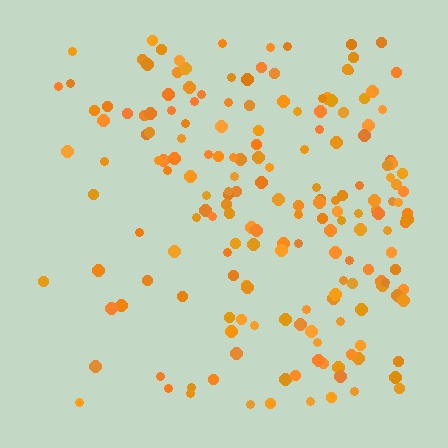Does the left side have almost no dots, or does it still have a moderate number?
Still a moderate number, just noticeably fewer than the right.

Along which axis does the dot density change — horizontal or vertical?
Horizontal.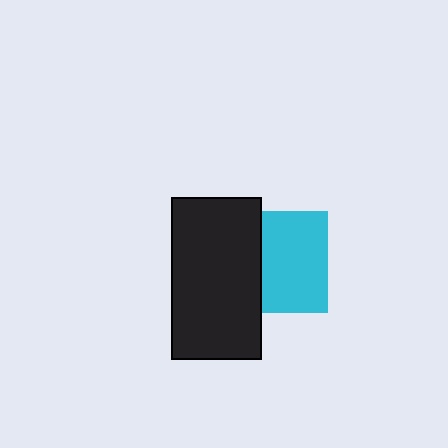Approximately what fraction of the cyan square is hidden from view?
Roughly 35% of the cyan square is hidden behind the black rectangle.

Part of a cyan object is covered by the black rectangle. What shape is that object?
It is a square.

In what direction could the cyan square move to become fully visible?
The cyan square could move right. That would shift it out from behind the black rectangle entirely.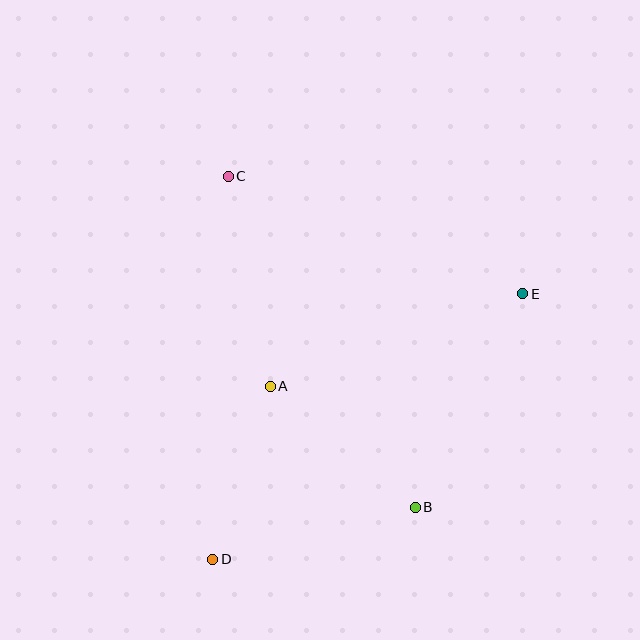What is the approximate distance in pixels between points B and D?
The distance between B and D is approximately 209 pixels.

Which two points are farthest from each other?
Points D and E are farthest from each other.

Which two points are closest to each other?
Points A and D are closest to each other.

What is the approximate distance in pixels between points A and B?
The distance between A and B is approximately 189 pixels.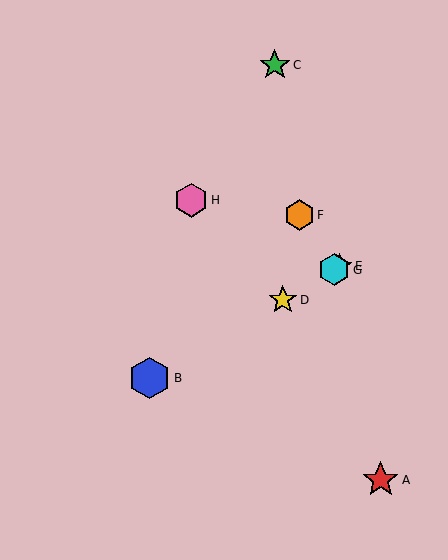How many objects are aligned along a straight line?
4 objects (B, D, E, G) are aligned along a straight line.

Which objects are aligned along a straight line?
Objects B, D, E, G are aligned along a straight line.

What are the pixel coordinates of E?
Object E is at (340, 266).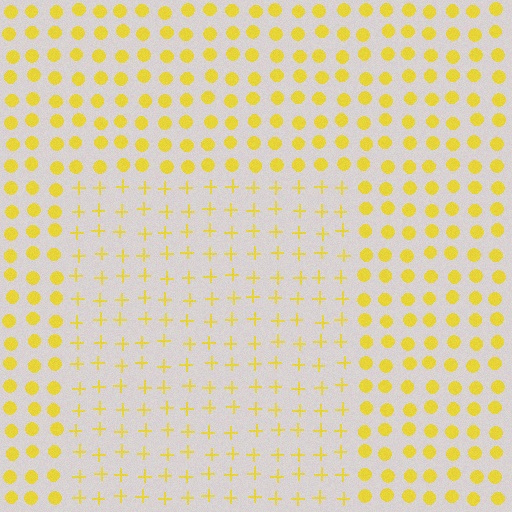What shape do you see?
I see a rectangle.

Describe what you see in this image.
The image is filled with small yellow elements arranged in a uniform grid. A rectangle-shaped region contains plus signs, while the surrounding area contains circles. The boundary is defined purely by the change in element shape.